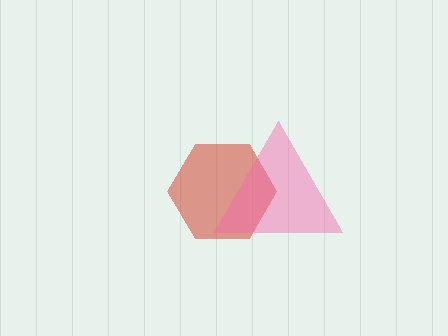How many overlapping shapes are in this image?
There are 2 overlapping shapes in the image.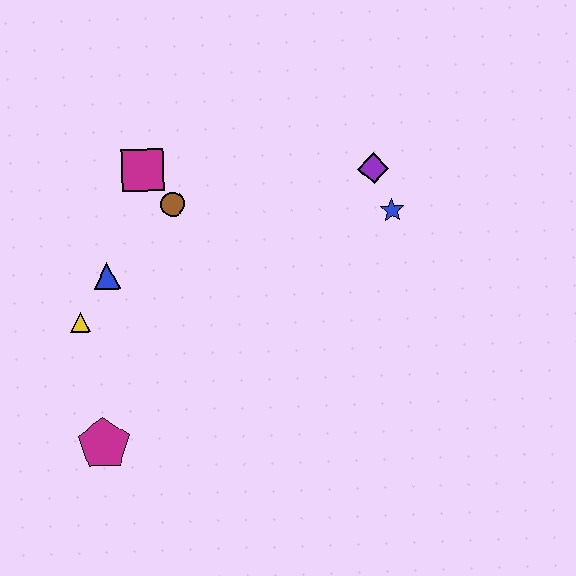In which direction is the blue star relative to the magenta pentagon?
The blue star is to the right of the magenta pentagon.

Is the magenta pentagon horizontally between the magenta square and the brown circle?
No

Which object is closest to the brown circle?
The magenta square is closest to the brown circle.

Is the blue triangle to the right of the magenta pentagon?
Yes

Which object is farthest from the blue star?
The magenta pentagon is farthest from the blue star.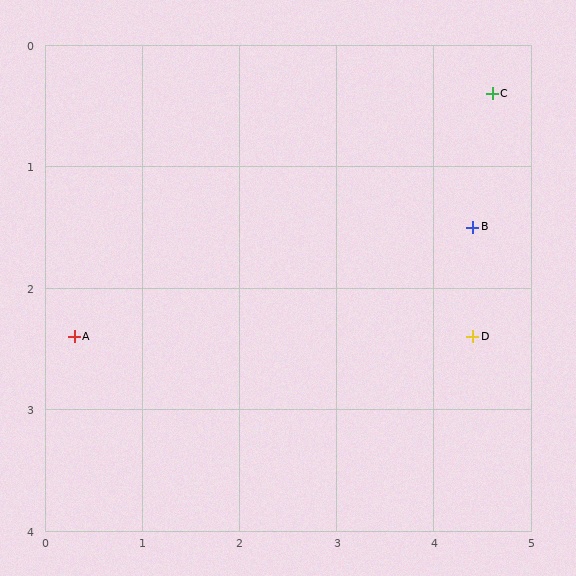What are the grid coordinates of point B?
Point B is at approximately (4.4, 1.5).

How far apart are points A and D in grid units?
Points A and D are about 4.1 grid units apart.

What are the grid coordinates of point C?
Point C is at approximately (4.6, 0.4).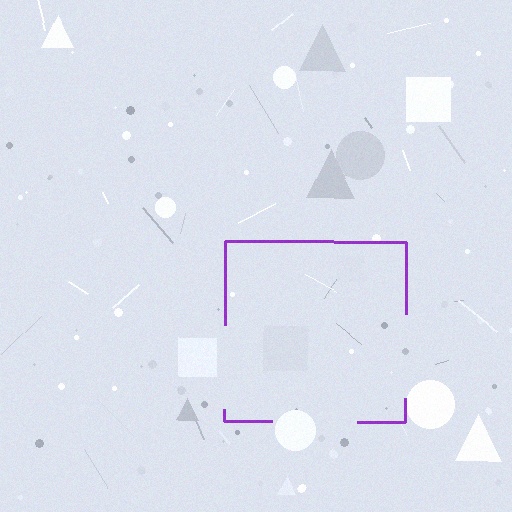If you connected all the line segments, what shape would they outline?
They would outline a square.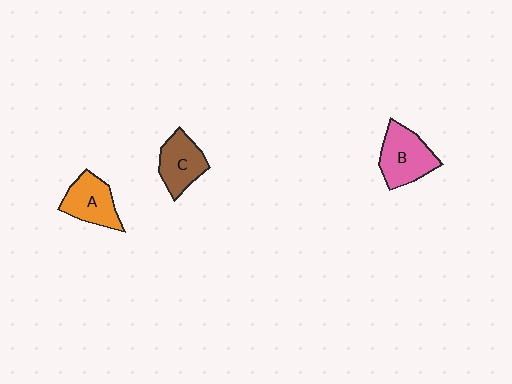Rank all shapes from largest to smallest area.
From largest to smallest: B (pink), A (orange), C (brown).